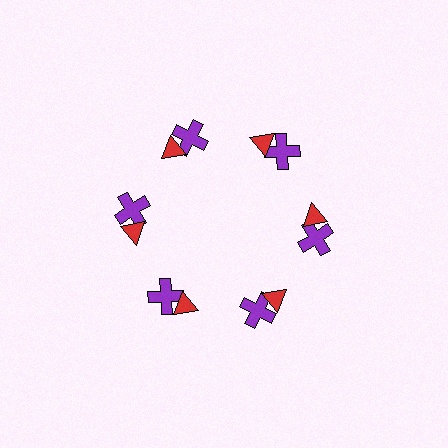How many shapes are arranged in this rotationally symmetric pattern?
There are 12 shapes, arranged in 6 groups of 2.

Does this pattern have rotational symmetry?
Yes, this pattern has 6-fold rotational symmetry. It looks the same after rotating 60 degrees around the center.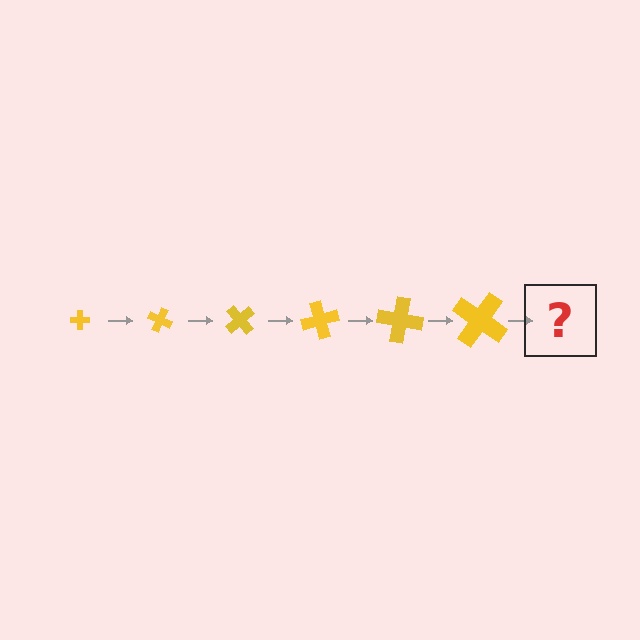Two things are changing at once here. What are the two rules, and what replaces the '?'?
The two rules are that the cross grows larger each step and it rotates 25 degrees each step. The '?' should be a cross, larger than the previous one and rotated 150 degrees from the start.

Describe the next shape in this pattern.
It should be a cross, larger than the previous one and rotated 150 degrees from the start.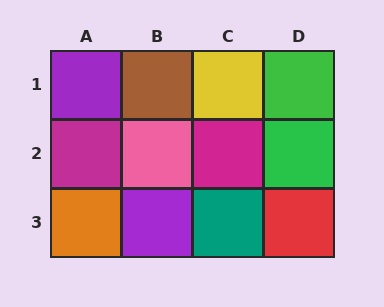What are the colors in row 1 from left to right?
Purple, brown, yellow, green.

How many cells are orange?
1 cell is orange.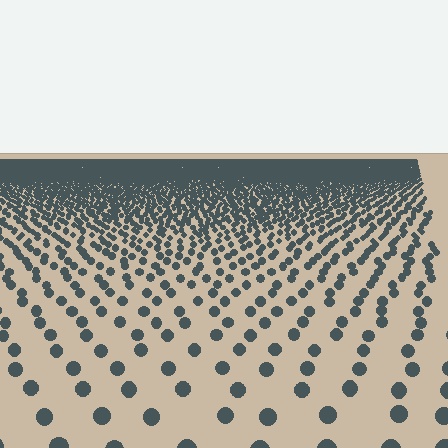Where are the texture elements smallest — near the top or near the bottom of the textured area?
Near the top.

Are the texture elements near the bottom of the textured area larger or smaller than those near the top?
Larger. Near the bottom, elements are closer to the viewer and appear at a bigger on-screen size.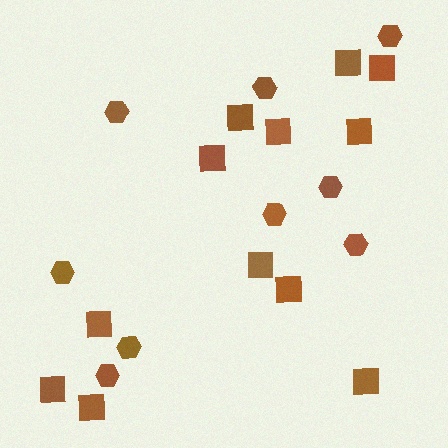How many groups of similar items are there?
There are 2 groups: one group of hexagons (9) and one group of squares (12).